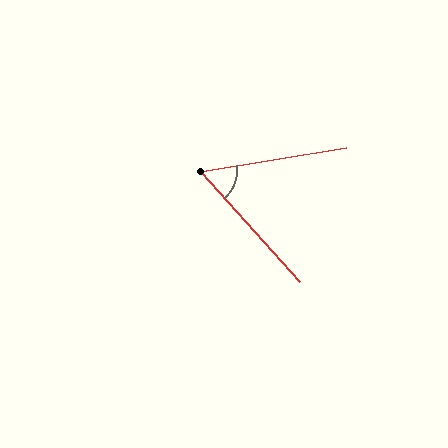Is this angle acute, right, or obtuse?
It is acute.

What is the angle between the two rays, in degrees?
Approximately 57 degrees.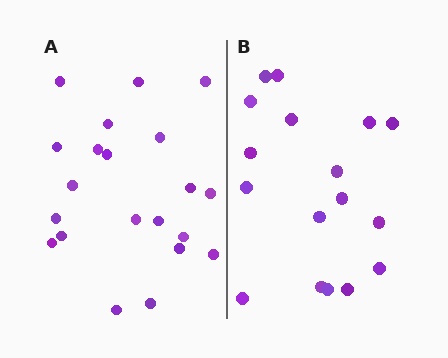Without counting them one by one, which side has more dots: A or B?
Region A (the left region) has more dots.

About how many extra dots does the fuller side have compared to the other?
Region A has about 4 more dots than region B.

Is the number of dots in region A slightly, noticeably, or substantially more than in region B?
Region A has only slightly more — the two regions are fairly close. The ratio is roughly 1.2 to 1.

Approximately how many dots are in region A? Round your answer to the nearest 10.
About 20 dots. (The exact count is 21, which rounds to 20.)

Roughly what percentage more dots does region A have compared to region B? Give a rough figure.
About 25% more.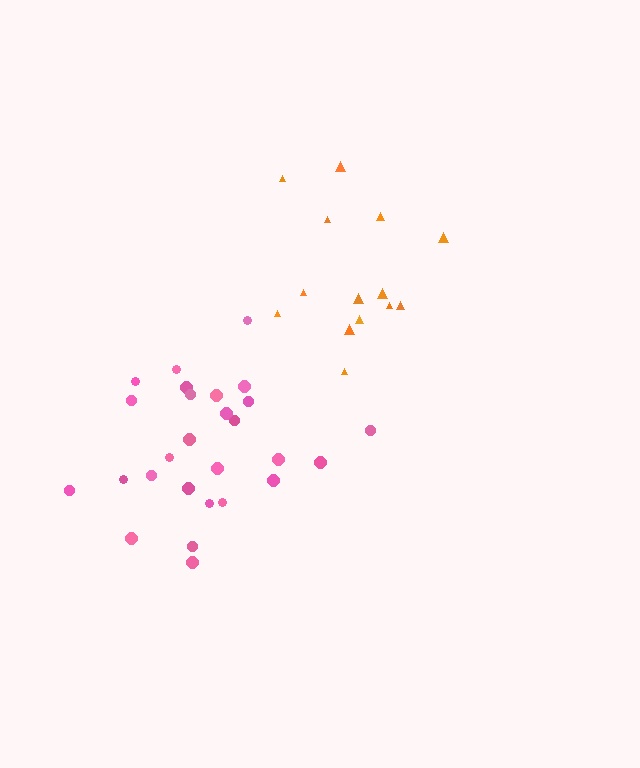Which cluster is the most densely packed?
Pink.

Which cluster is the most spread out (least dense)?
Orange.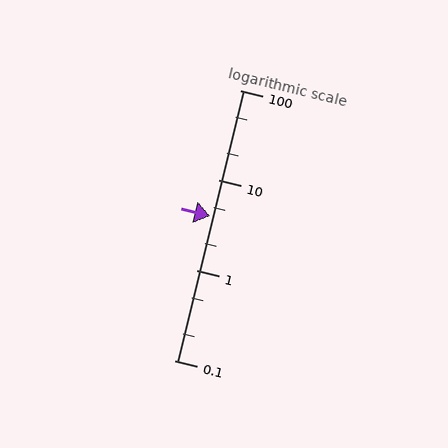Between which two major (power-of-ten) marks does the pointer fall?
The pointer is between 1 and 10.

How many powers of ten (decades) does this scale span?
The scale spans 3 decades, from 0.1 to 100.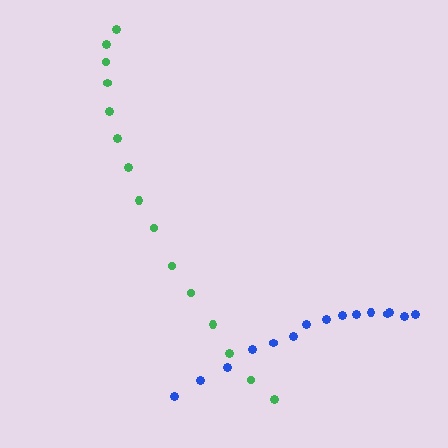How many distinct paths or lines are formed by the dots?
There are 2 distinct paths.